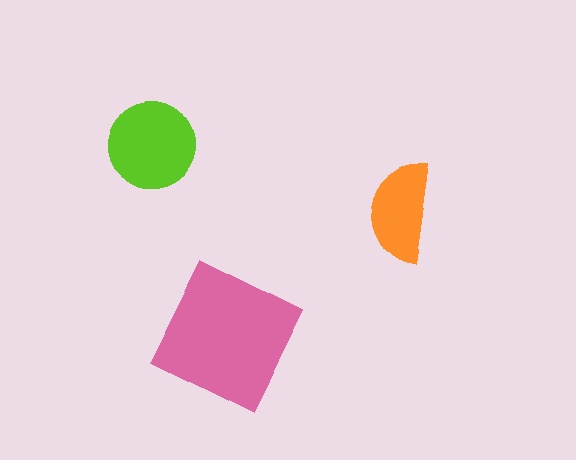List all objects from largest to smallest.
The pink square, the lime circle, the orange semicircle.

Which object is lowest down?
The pink square is bottommost.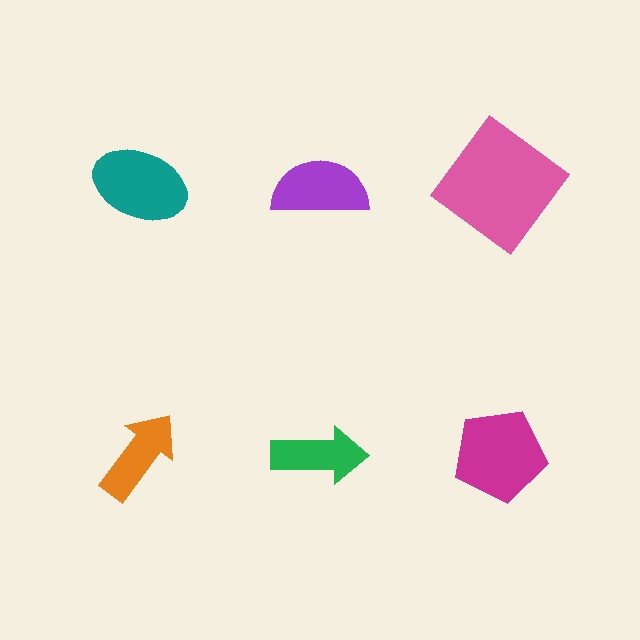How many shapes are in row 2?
3 shapes.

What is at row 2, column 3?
A magenta pentagon.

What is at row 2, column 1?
An orange arrow.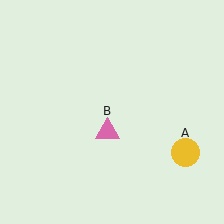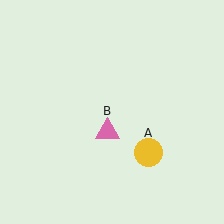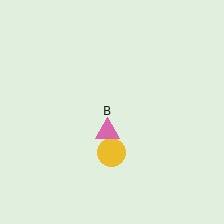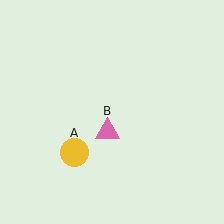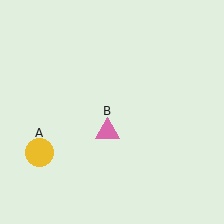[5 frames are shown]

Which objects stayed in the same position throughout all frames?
Pink triangle (object B) remained stationary.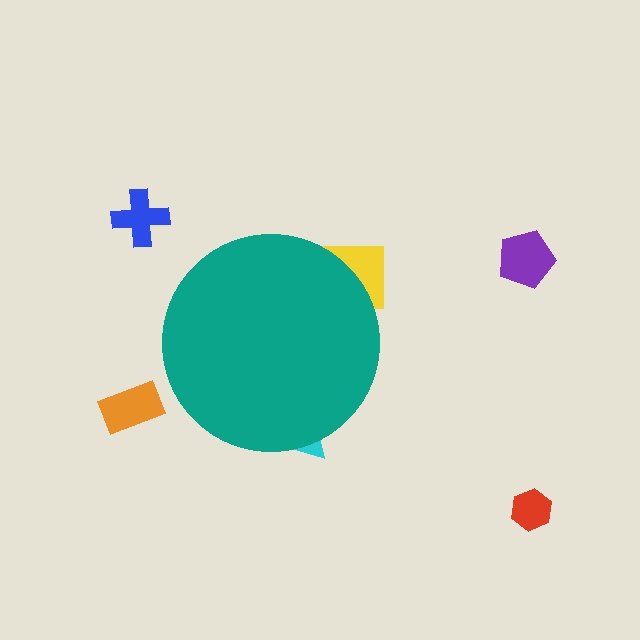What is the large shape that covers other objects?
A teal circle.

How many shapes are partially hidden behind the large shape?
2 shapes are partially hidden.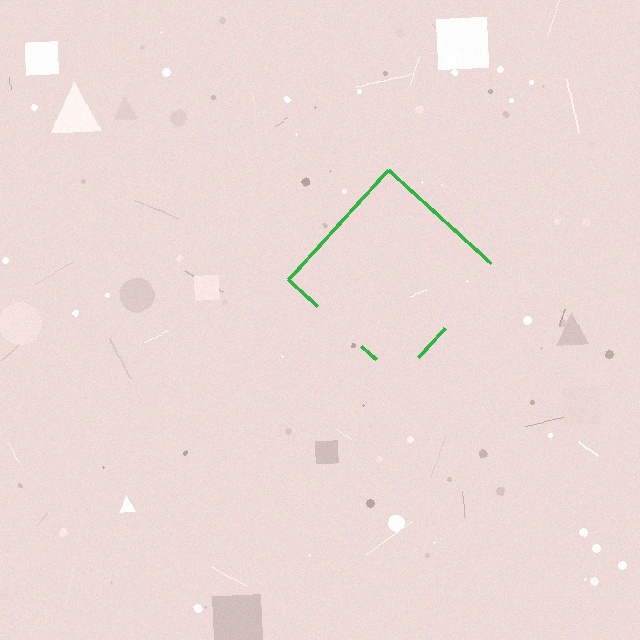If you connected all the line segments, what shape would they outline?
They would outline a diamond.